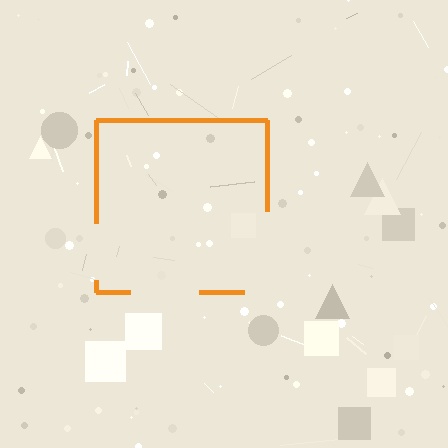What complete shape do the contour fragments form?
The contour fragments form a square.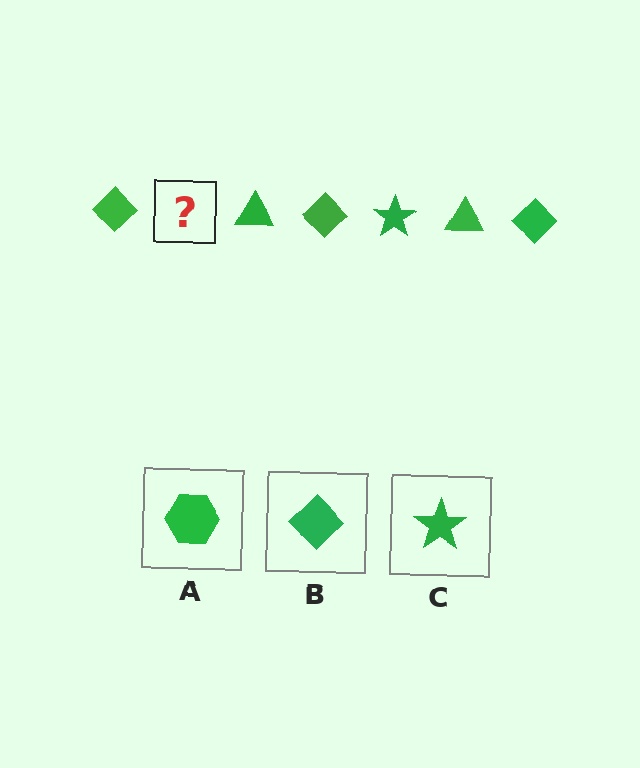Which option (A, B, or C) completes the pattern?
C.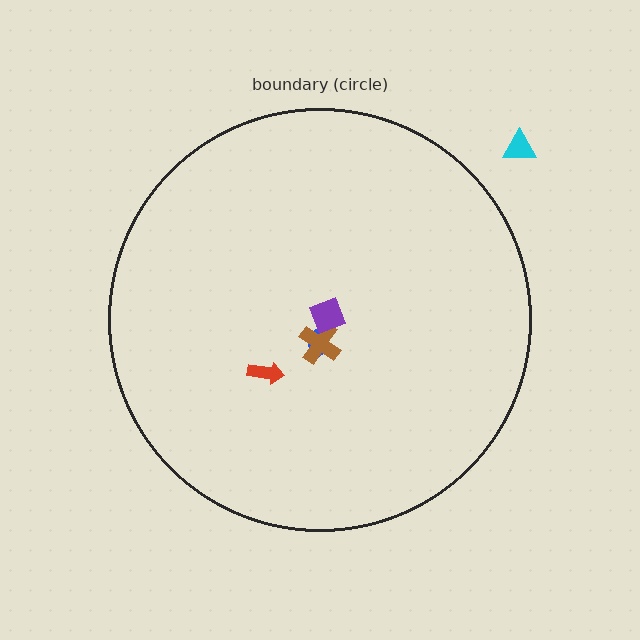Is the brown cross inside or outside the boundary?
Inside.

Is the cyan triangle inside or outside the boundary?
Outside.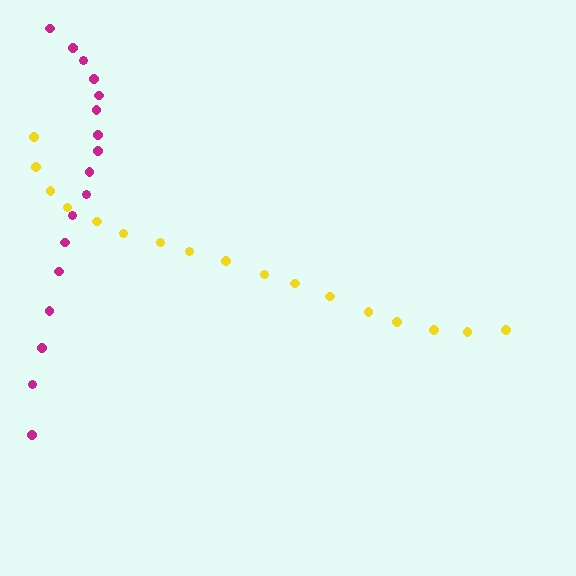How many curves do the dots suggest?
There are 2 distinct paths.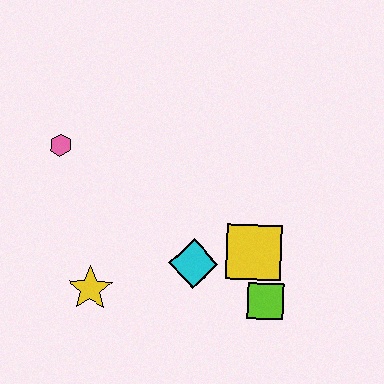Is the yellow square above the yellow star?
Yes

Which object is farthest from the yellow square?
The pink hexagon is farthest from the yellow square.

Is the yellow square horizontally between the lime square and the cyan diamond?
Yes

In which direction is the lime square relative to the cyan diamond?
The lime square is to the right of the cyan diamond.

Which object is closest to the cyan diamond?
The yellow square is closest to the cyan diamond.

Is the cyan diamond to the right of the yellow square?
No